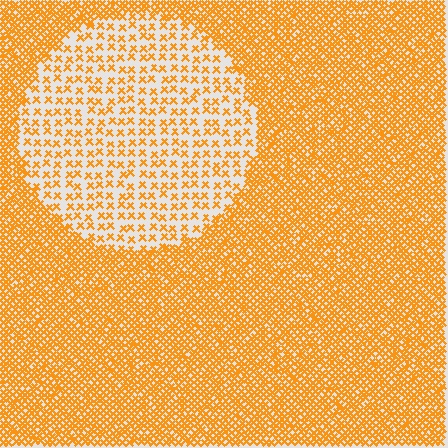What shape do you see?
I see a circle.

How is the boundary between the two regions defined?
The boundary is defined by a change in element density (approximately 2.8x ratio). All elements are the same color, size, and shape.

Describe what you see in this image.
The image contains small orange elements arranged at two different densities. A circle-shaped region is visible where the elements are less densely packed than the surrounding area.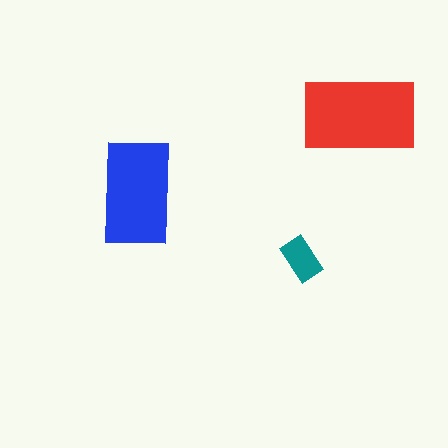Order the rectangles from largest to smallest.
the red one, the blue one, the teal one.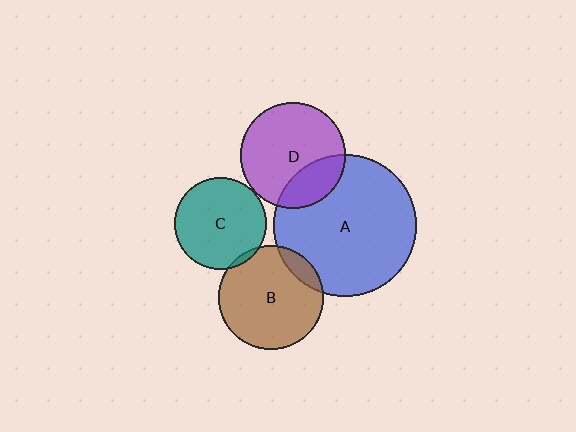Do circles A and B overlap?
Yes.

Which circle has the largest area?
Circle A (blue).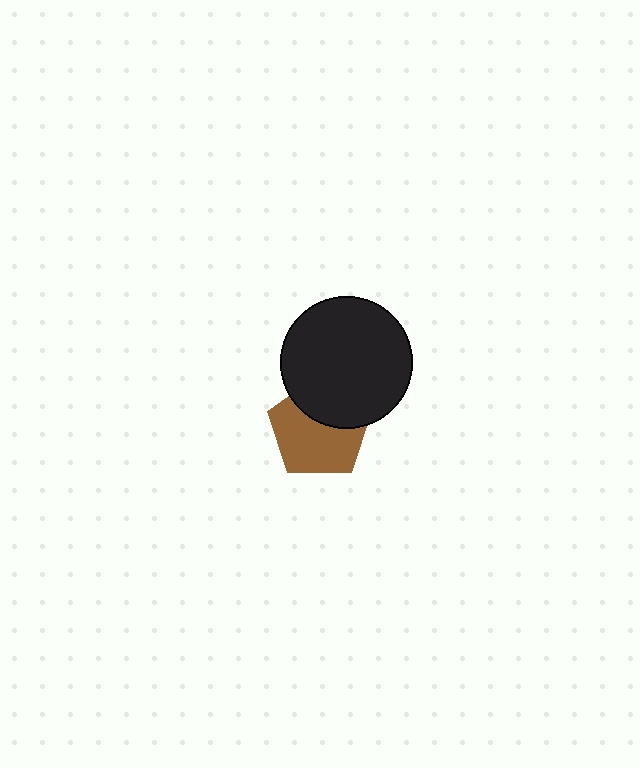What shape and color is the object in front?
The object in front is a black circle.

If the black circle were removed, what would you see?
You would see the complete brown pentagon.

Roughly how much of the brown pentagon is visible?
About half of it is visible (roughly 64%).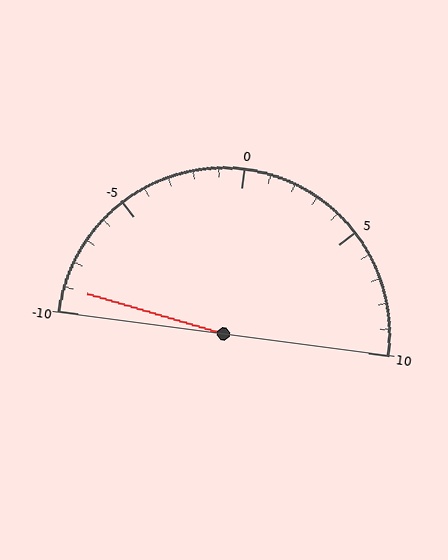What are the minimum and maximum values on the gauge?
The gauge ranges from -10 to 10.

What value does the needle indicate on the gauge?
The needle indicates approximately -9.